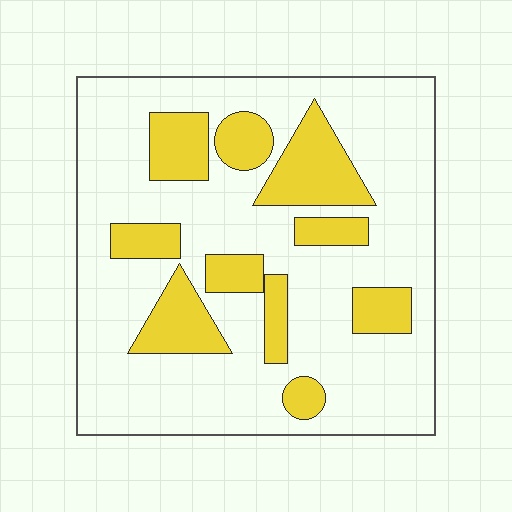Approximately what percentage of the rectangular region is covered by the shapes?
Approximately 25%.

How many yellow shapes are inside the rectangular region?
10.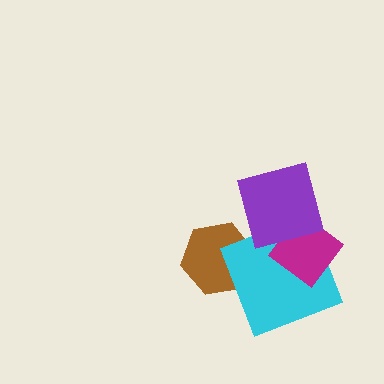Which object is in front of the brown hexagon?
The cyan square is in front of the brown hexagon.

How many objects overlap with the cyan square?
3 objects overlap with the cyan square.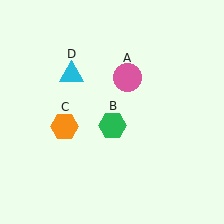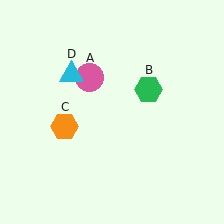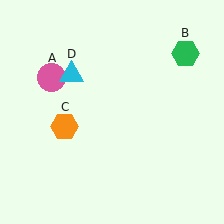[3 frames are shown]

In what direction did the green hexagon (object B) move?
The green hexagon (object B) moved up and to the right.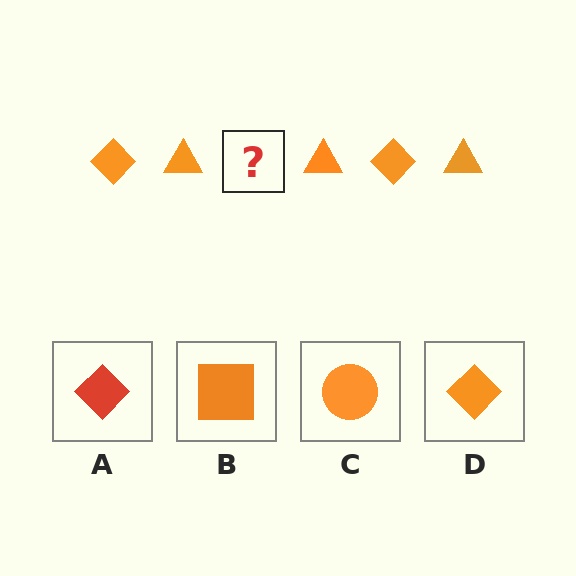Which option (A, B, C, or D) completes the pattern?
D.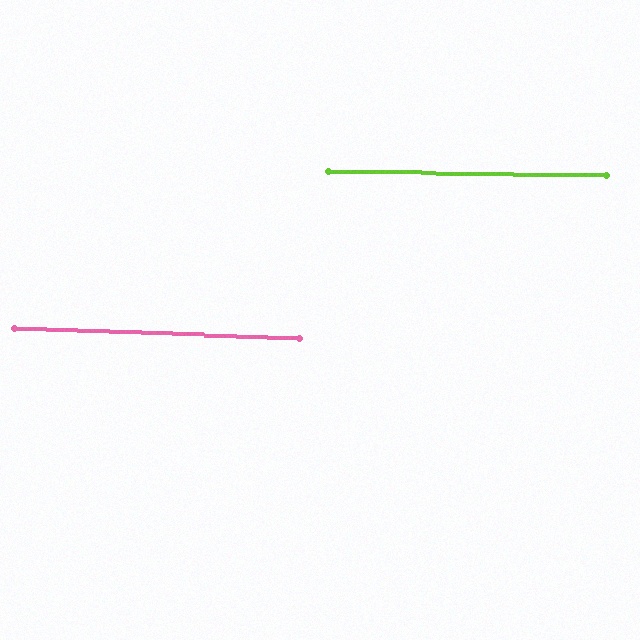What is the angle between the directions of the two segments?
Approximately 1 degree.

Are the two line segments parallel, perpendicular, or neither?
Parallel — their directions differ by only 1.2°.